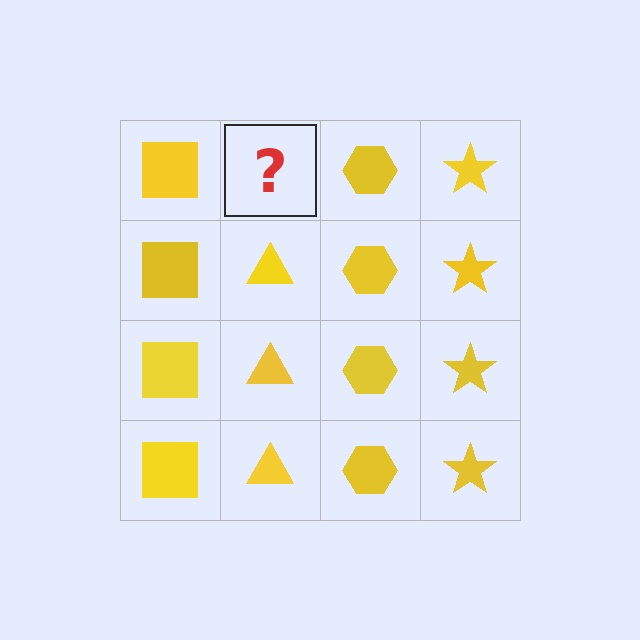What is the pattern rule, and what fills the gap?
The rule is that each column has a consistent shape. The gap should be filled with a yellow triangle.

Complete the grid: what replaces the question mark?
The question mark should be replaced with a yellow triangle.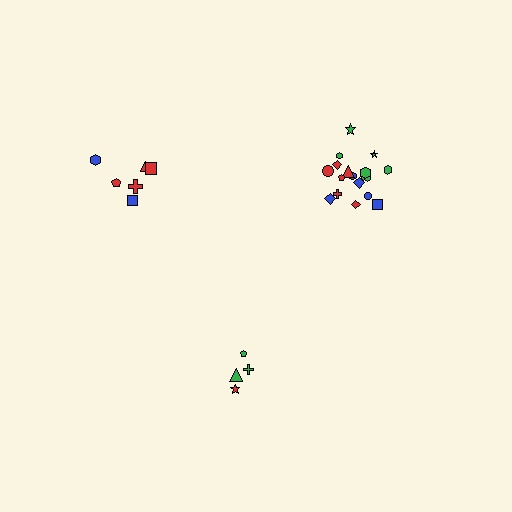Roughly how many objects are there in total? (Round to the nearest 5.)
Roughly 30 objects in total.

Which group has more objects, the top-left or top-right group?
The top-right group.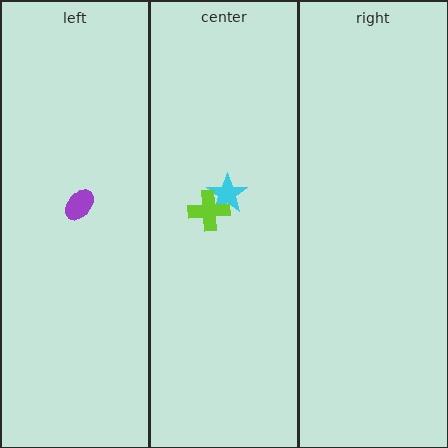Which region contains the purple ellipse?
The left region.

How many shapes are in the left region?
1.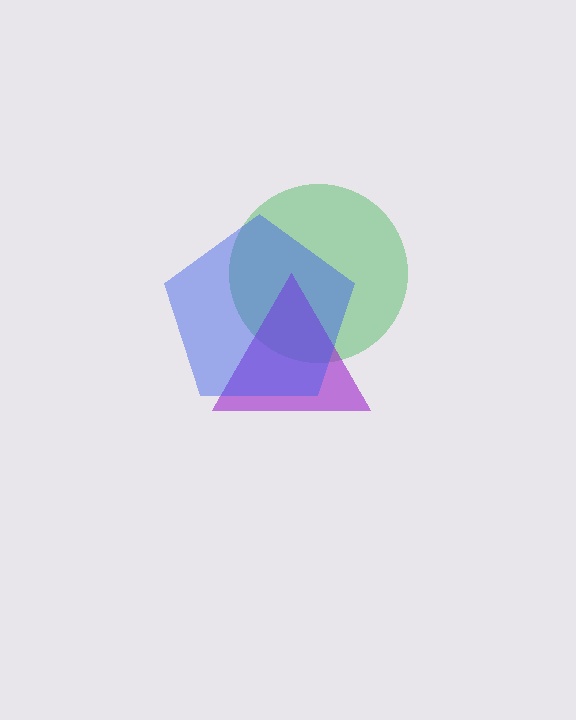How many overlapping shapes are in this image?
There are 3 overlapping shapes in the image.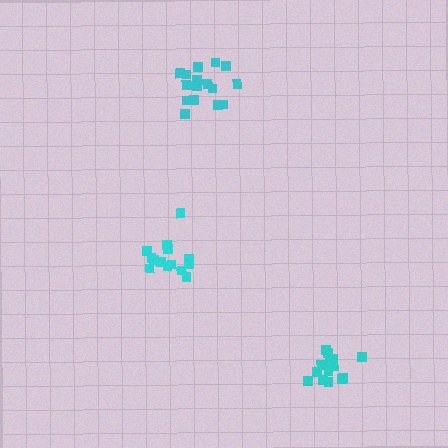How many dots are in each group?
Group 1: 17 dots, Group 2: 14 dots, Group 3: 14 dots (45 total).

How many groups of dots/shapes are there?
There are 3 groups.